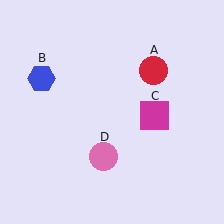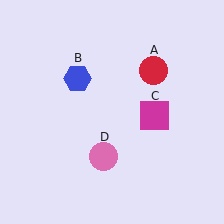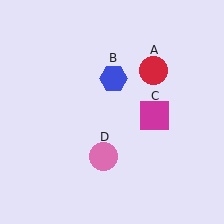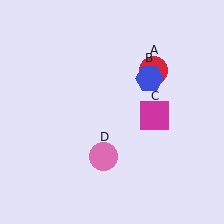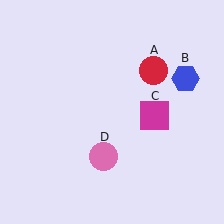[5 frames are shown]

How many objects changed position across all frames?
1 object changed position: blue hexagon (object B).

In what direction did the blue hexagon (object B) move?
The blue hexagon (object B) moved right.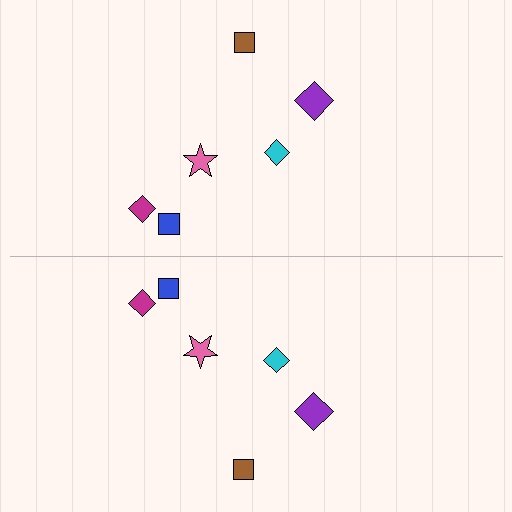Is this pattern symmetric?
Yes, this pattern has bilateral (reflection) symmetry.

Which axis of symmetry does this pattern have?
The pattern has a horizontal axis of symmetry running through the center of the image.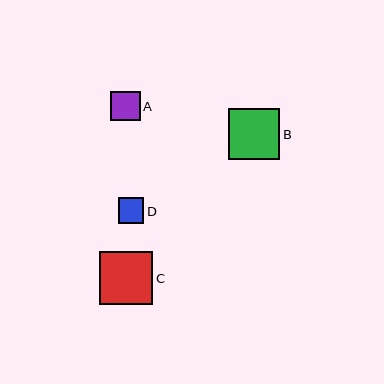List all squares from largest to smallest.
From largest to smallest: C, B, A, D.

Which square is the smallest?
Square D is the smallest with a size of approximately 26 pixels.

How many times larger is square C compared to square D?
Square C is approximately 2.1 times the size of square D.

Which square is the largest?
Square C is the largest with a size of approximately 53 pixels.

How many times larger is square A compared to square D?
Square A is approximately 1.1 times the size of square D.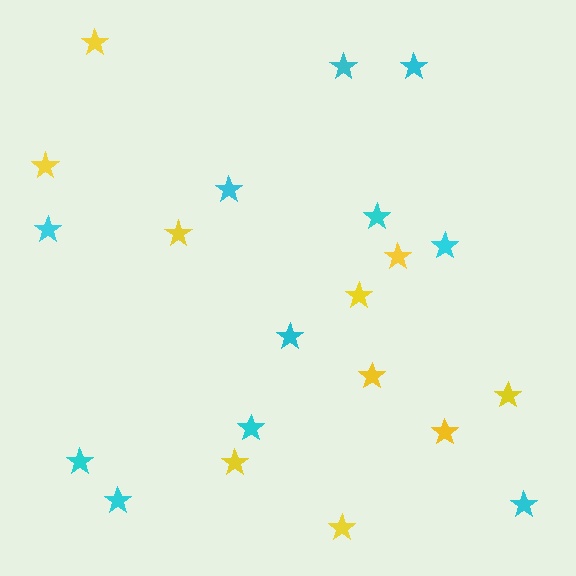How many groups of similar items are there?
There are 2 groups: one group of yellow stars (10) and one group of cyan stars (11).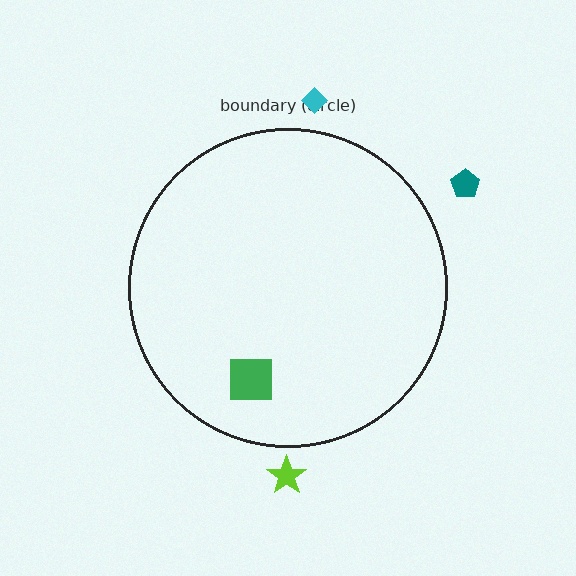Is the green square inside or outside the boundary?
Inside.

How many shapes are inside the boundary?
1 inside, 3 outside.